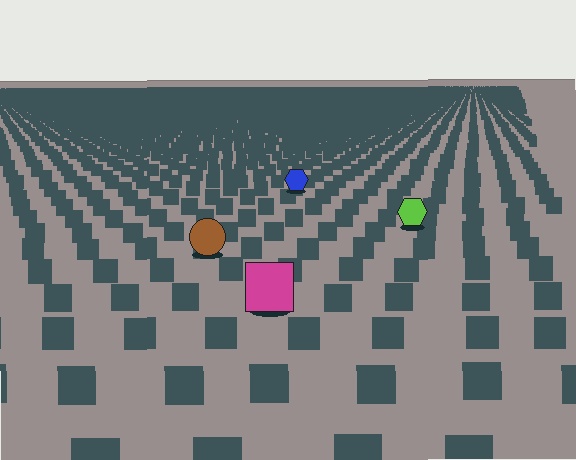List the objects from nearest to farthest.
From nearest to farthest: the magenta square, the brown circle, the lime hexagon, the blue hexagon.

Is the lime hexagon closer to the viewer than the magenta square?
No. The magenta square is closer — you can tell from the texture gradient: the ground texture is coarser near it.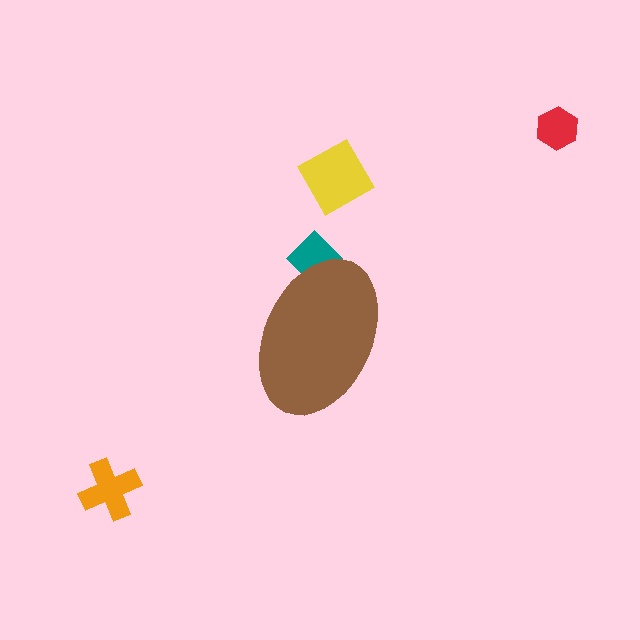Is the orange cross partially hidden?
No, the orange cross is fully visible.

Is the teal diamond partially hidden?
Yes, the teal diamond is partially hidden behind the brown ellipse.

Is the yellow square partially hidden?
No, the yellow square is fully visible.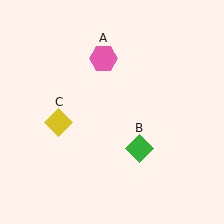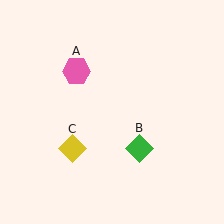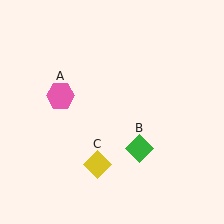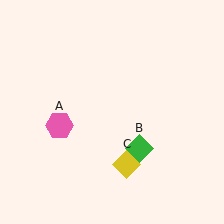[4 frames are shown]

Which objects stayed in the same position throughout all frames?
Green diamond (object B) remained stationary.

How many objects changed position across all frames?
2 objects changed position: pink hexagon (object A), yellow diamond (object C).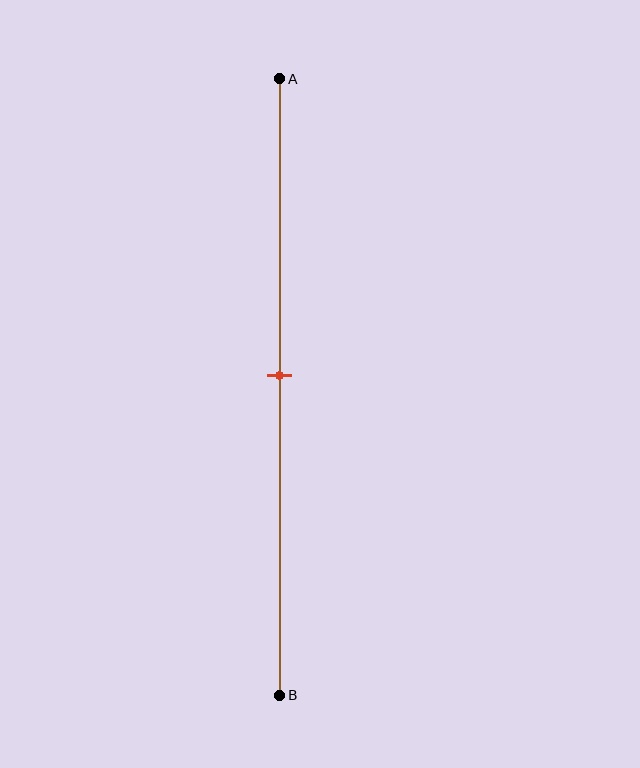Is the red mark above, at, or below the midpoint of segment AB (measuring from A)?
The red mark is approximately at the midpoint of segment AB.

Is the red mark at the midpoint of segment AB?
Yes, the mark is approximately at the midpoint.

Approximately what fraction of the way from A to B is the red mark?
The red mark is approximately 50% of the way from A to B.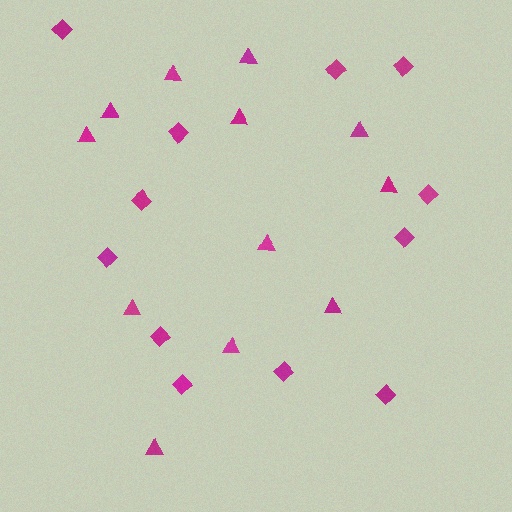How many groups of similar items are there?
There are 2 groups: one group of triangles (12) and one group of diamonds (12).